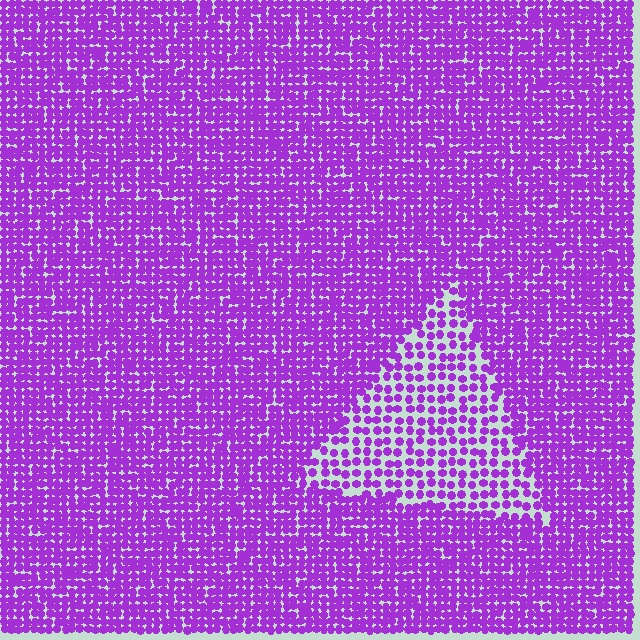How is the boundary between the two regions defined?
The boundary is defined by a change in element density (approximately 1.9x ratio). All elements are the same color, size, and shape.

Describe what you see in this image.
The image contains small purple elements arranged at two different densities. A triangle-shaped region is visible where the elements are less densely packed than the surrounding area.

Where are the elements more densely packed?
The elements are more densely packed outside the triangle boundary.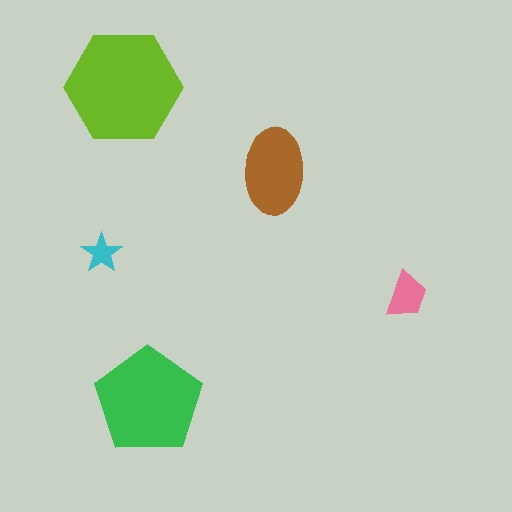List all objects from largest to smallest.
The lime hexagon, the green pentagon, the brown ellipse, the pink trapezoid, the cyan star.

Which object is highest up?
The lime hexagon is topmost.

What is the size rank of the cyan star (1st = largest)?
5th.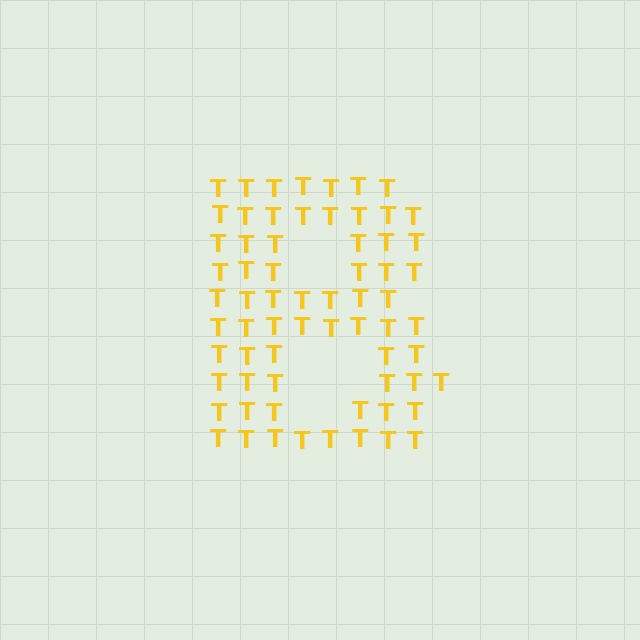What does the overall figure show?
The overall figure shows the letter B.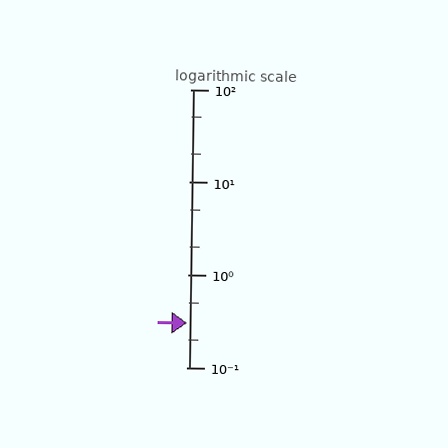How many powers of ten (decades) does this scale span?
The scale spans 3 decades, from 0.1 to 100.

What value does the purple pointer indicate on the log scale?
The pointer indicates approximately 0.3.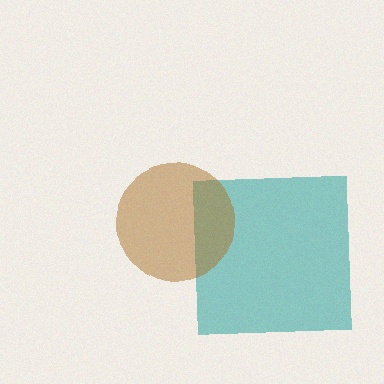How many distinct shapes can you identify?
There are 2 distinct shapes: a teal square, a brown circle.